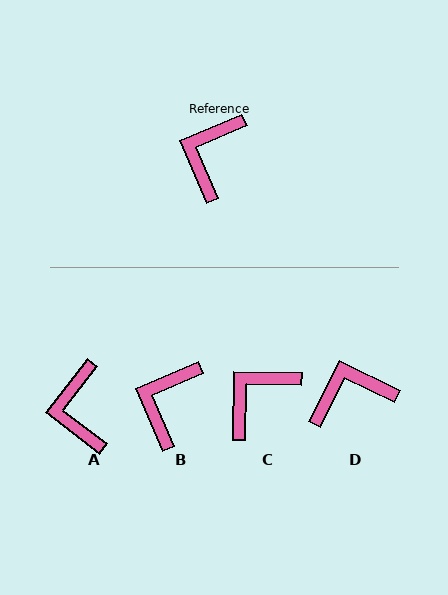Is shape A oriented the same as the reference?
No, it is off by about 29 degrees.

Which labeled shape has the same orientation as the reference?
B.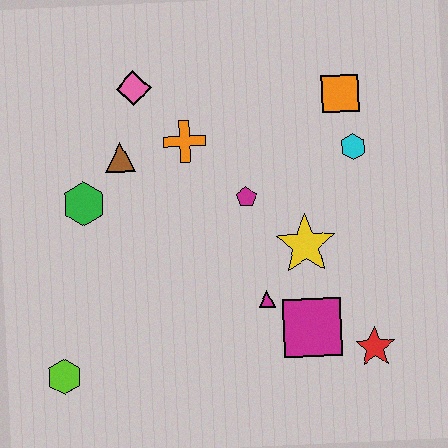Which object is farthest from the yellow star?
The lime hexagon is farthest from the yellow star.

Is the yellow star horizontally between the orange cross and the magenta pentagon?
No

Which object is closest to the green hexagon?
The brown triangle is closest to the green hexagon.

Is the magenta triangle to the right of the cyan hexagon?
No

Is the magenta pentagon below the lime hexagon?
No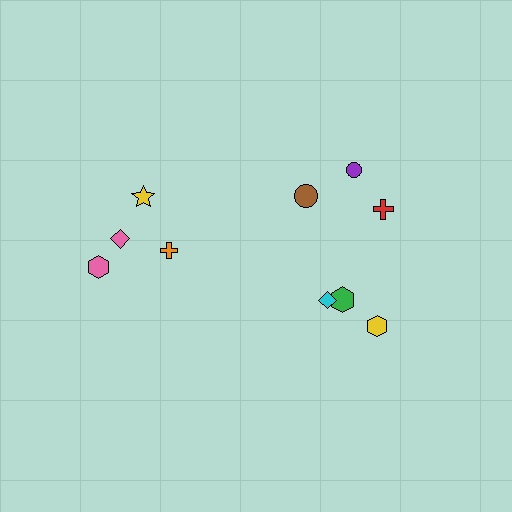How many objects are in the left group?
There are 4 objects.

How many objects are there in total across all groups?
There are 10 objects.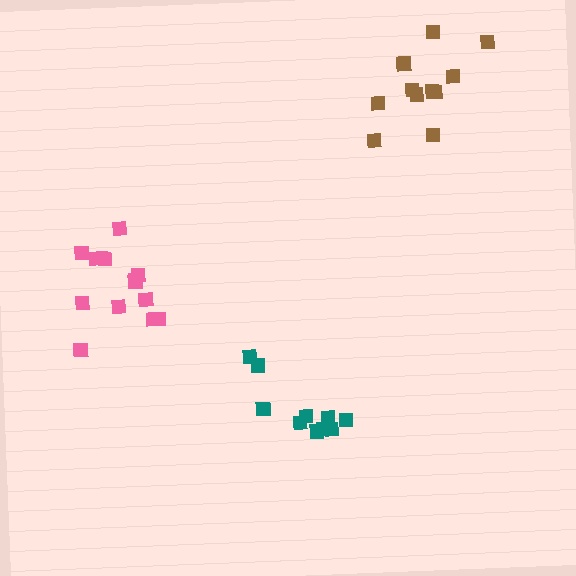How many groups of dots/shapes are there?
There are 3 groups.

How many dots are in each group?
Group 1: 11 dots, Group 2: 14 dots, Group 3: 11 dots (36 total).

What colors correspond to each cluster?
The clusters are colored: brown, pink, teal.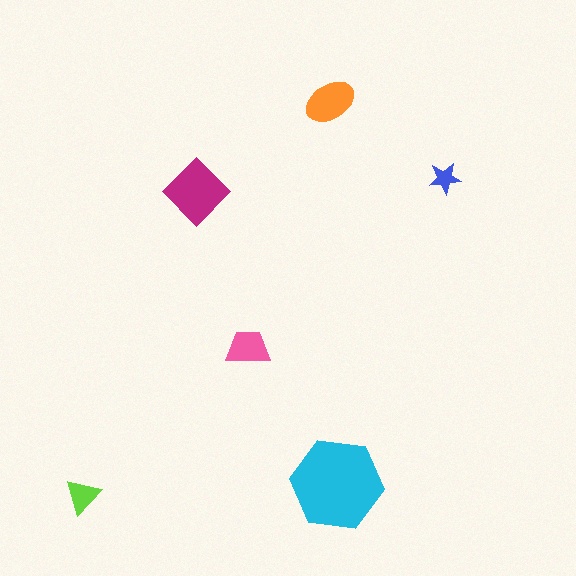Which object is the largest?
The cyan hexagon.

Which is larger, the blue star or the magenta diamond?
The magenta diamond.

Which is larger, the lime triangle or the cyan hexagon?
The cyan hexagon.